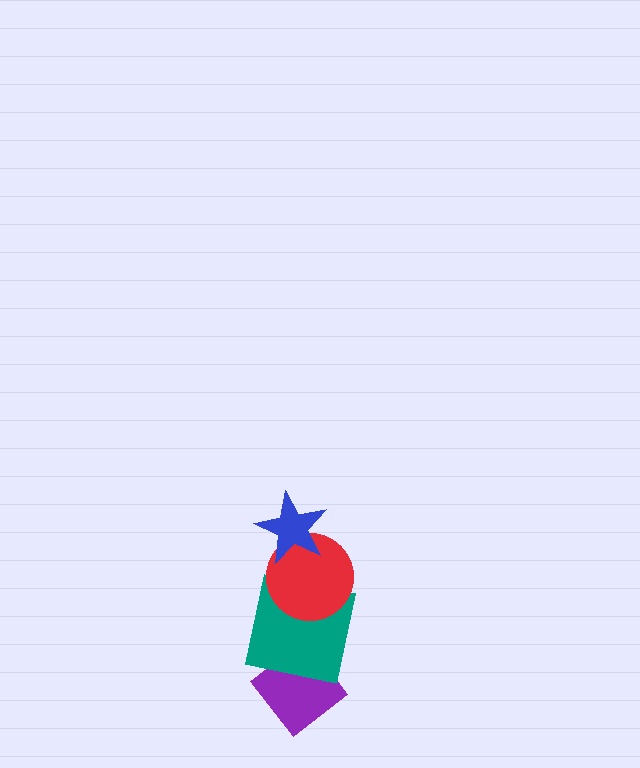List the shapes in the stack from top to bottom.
From top to bottom: the blue star, the red circle, the teal square, the purple diamond.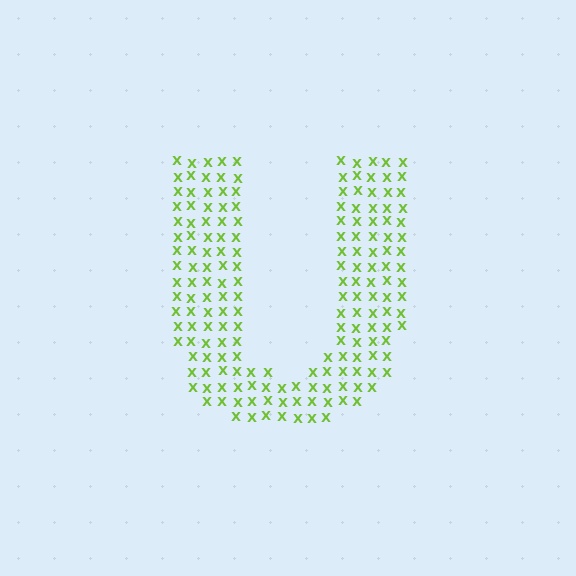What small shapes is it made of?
It is made of small letter X's.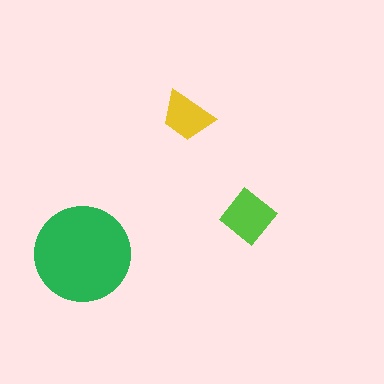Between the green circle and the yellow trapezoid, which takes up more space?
The green circle.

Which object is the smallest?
The yellow trapezoid.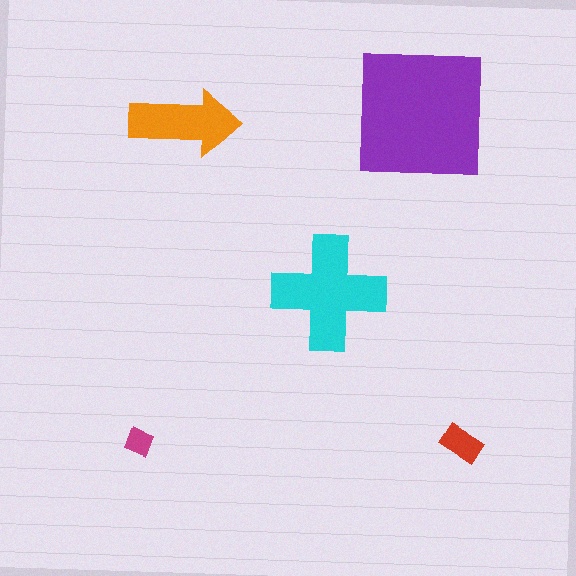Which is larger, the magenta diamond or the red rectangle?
The red rectangle.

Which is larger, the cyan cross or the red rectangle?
The cyan cross.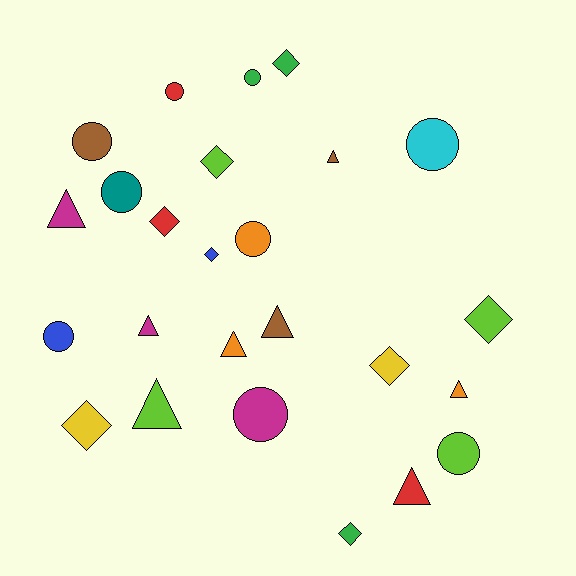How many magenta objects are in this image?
There are 3 magenta objects.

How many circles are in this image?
There are 9 circles.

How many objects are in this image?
There are 25 objects.